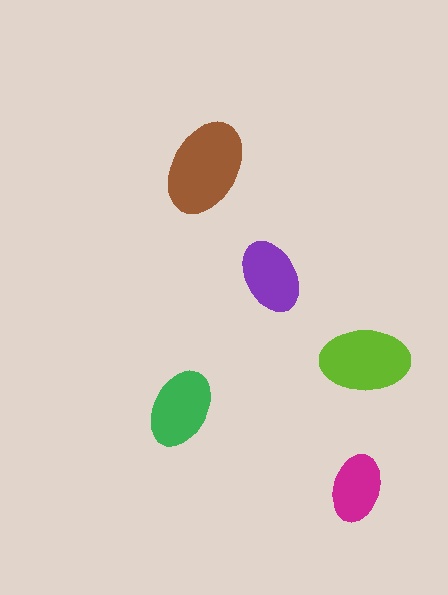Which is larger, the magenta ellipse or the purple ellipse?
The purple one.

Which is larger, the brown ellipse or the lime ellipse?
The brown one.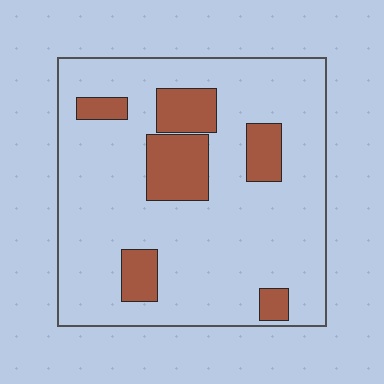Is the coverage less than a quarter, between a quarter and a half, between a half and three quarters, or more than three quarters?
Less than a quarter.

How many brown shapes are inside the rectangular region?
6.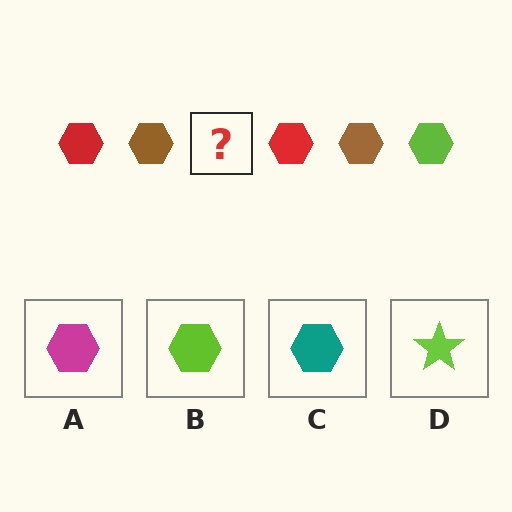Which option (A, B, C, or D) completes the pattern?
B.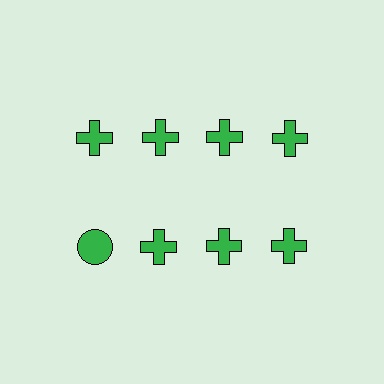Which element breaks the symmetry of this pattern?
The green circle in the second row, leftmost column breaks the symmetry. All other shapes are green crosses.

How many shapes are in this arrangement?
There are 8 shapes arranged in a grid pattern.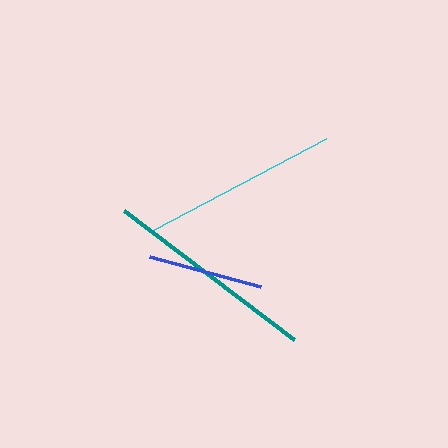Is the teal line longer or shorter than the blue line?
The teal line is longer than the blue line.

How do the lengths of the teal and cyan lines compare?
The teal and cyan lines are approximately the same length.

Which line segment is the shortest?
The blue line is the shortest at approximately 115 pixels.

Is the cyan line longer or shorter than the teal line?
The teal line is longer than the cyan line.